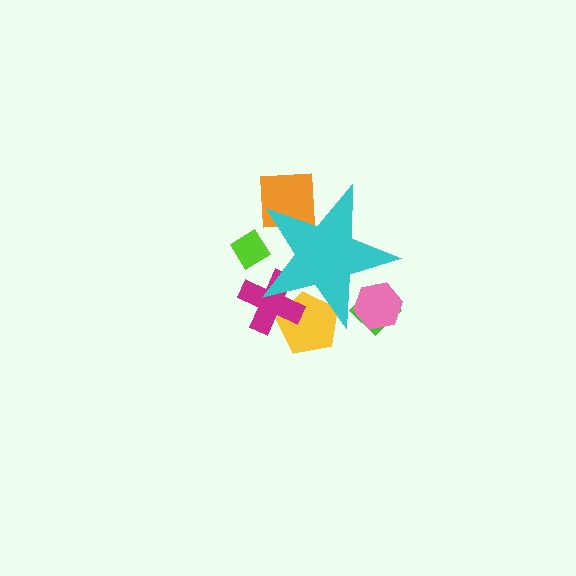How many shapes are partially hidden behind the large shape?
6 shapes are partially hidden.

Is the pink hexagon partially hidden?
Yes, the pink hexagon is partially hidden behind the cyan star.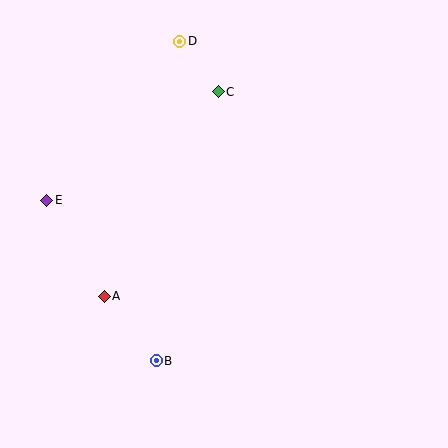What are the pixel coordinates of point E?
Point E is at (47, 200).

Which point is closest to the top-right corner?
Point C is closest to the top-right corner.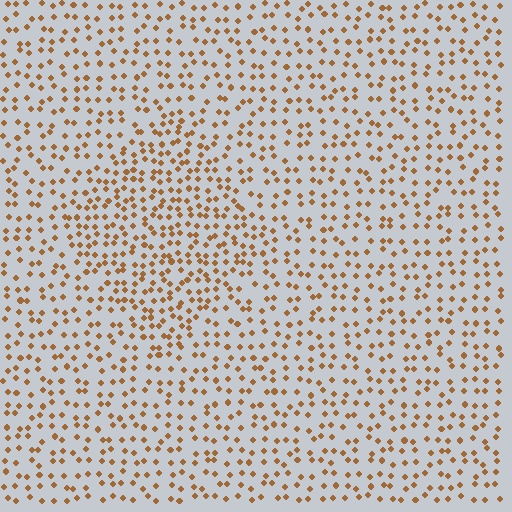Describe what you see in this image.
The image contains small brown elements arranged at two different densities. A diamond-shaped region is visible where the elements are more densely packed than the surrounding area.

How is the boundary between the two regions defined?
The boundary is defined by a change in element density (approximately 1.6x ratio). All elements are the same color, size, and shape.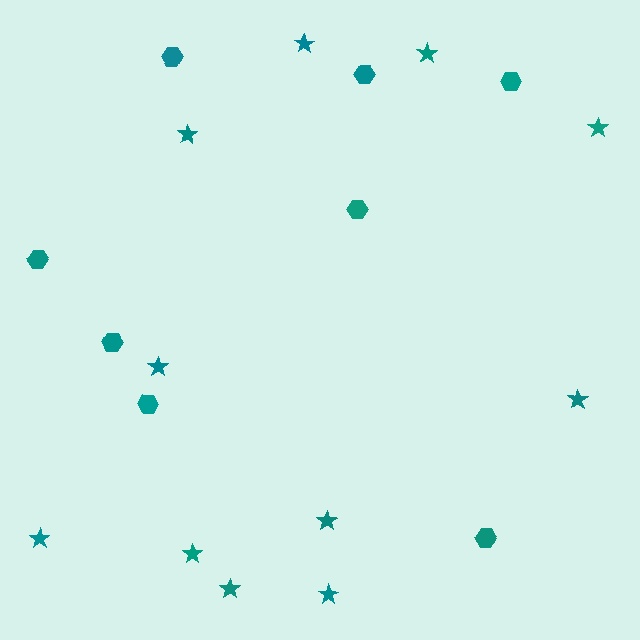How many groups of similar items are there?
There are 2 groups: one group of hexagons (8) and one group of stars (11).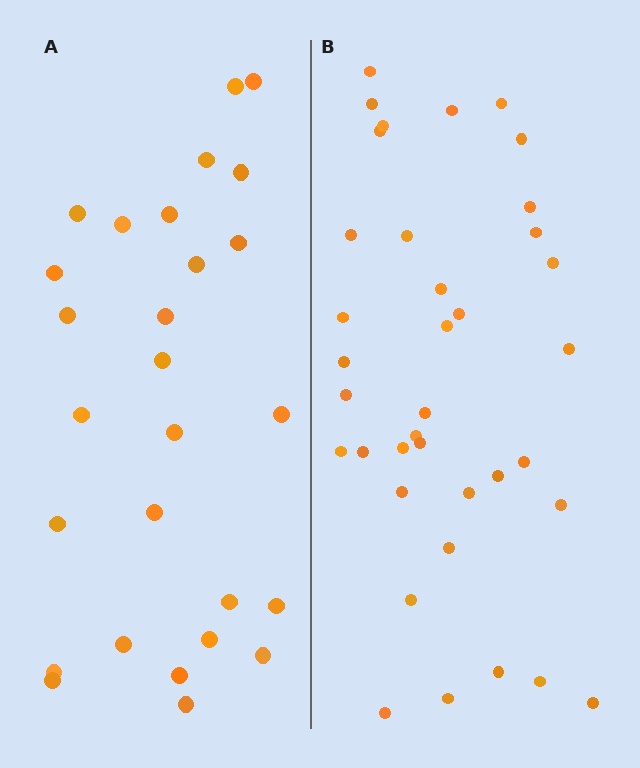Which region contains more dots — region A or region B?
Region B (the right region) has more dots.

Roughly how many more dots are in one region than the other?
Region B has roughly 10 or so more dots than region A.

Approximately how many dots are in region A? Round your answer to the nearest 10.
About 30 dots. (The exact count is 27, which rounds to 30.)